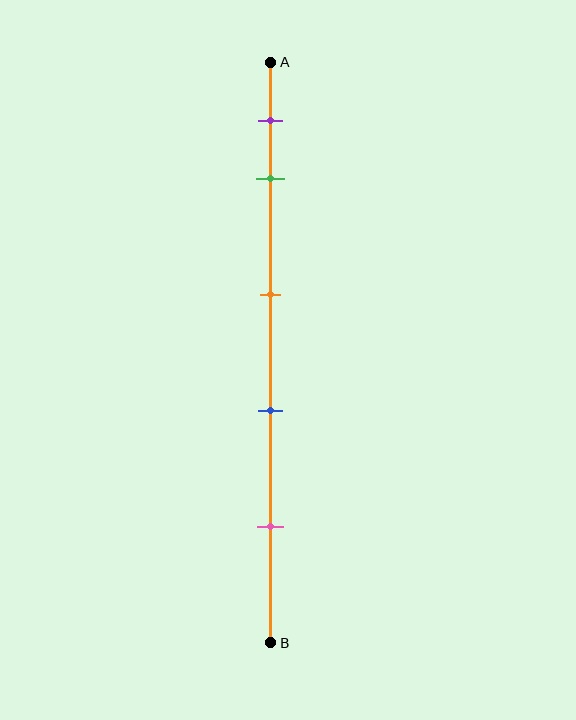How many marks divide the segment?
There are 5 marks dividing the segment.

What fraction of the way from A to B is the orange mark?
The orange mark is approximately 40% (0.4) of the way from A to B.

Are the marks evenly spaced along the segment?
No, the marks are not evenly spaced.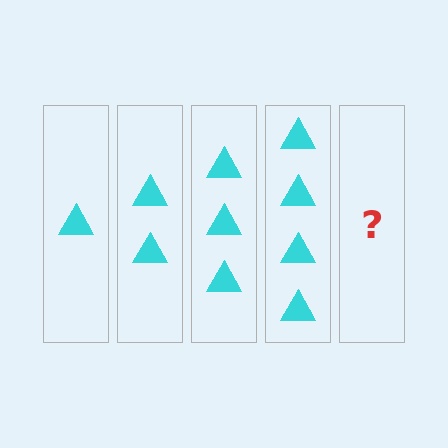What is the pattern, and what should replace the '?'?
The pattern is that each step adds one more triangle. The '?' should be 5 triangles.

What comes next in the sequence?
The next element should be 5 triangles.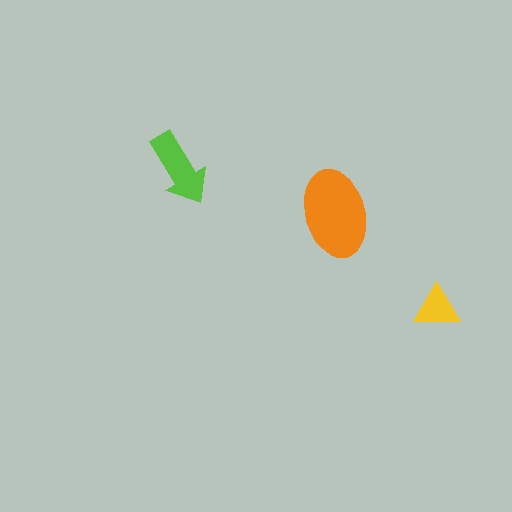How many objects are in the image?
There are 3 objects in the image.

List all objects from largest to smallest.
The orange ellipse, the lime arrow, the yellow triangle.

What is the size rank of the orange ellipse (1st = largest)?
1st.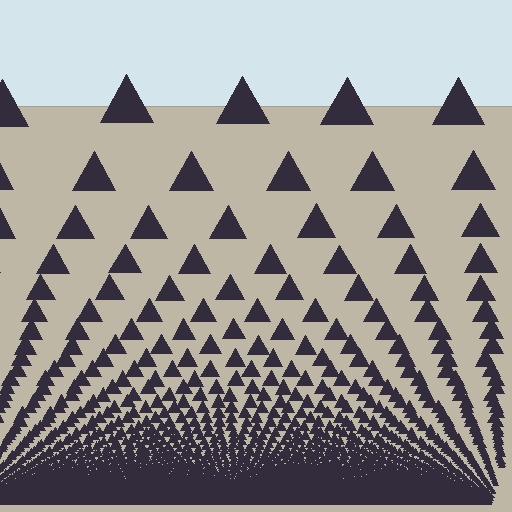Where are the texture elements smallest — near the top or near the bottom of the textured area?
Near the bottom.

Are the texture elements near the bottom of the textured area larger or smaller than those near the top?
Smaller. The gradient is inverted — elements near the bottom are smaller and denser.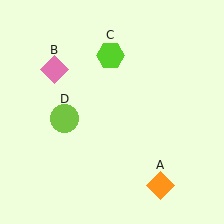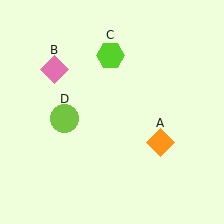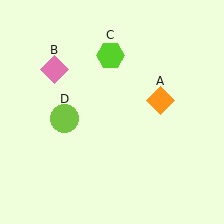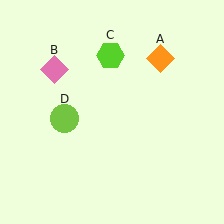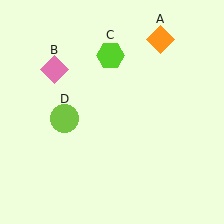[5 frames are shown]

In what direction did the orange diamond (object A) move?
The orange diamond (object A) moved up.